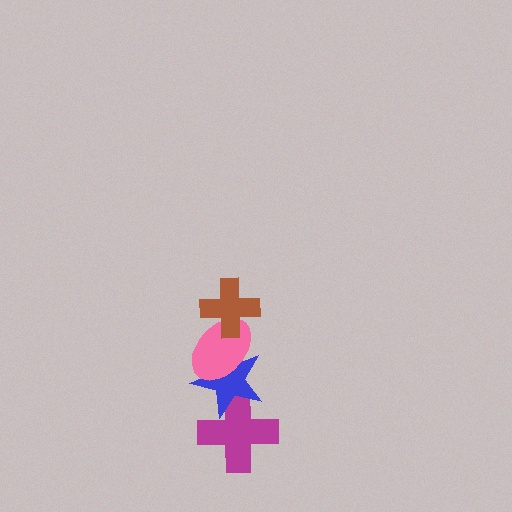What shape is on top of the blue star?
The pink ellipse is on top of the blue star.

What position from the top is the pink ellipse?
The pink ellipse is 2nd from the top.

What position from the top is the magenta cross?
The magenta cross is 4th from the top.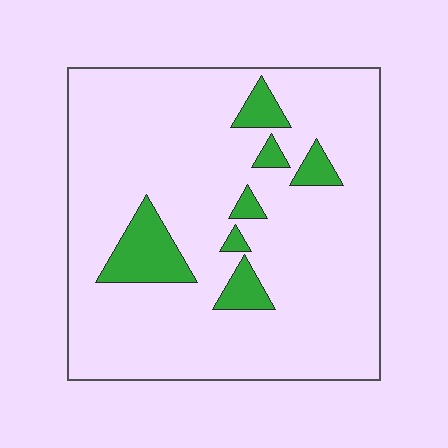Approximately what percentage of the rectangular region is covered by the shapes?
Approximately 10%.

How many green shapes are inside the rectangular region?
7.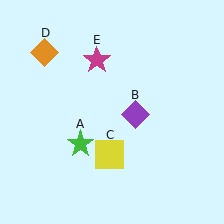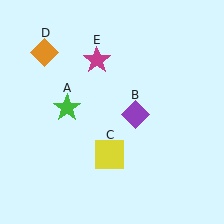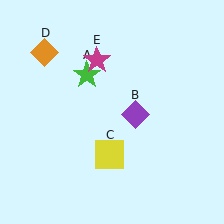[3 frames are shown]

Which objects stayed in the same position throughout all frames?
Purple diamond (object B) and yellow square (object C) and orange diamond (object D) and magenta star (object E) remained stationary.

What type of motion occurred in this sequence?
The green star (object A) rotated clockwise around the center of the scene.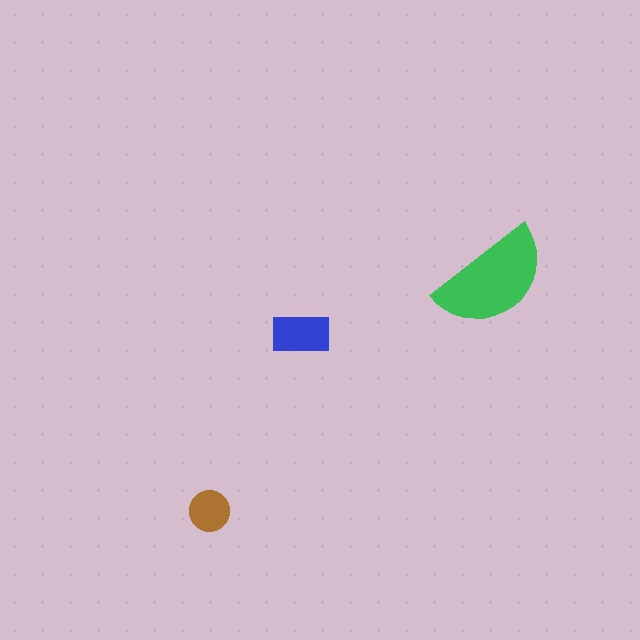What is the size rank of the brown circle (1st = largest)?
3rd.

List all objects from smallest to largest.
The brown circle, the blue rectangle, the green semicircle.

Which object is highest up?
The green semicircle is topmost.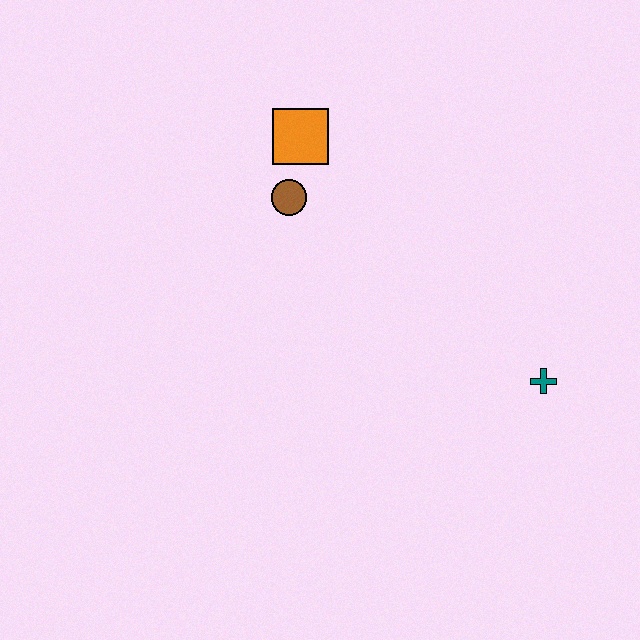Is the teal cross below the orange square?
Yes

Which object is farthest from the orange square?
The teal cross is farthest from the orange square.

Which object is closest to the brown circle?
The orange square is closest to the brown circle.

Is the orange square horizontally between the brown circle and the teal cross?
Yes